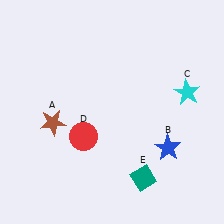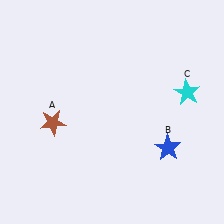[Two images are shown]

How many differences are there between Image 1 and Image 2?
There are 2 differences between the two images.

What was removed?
The red circle (D), the teal diamond (E) were removed in Image 2.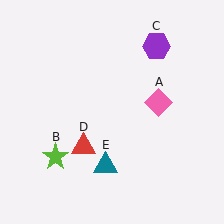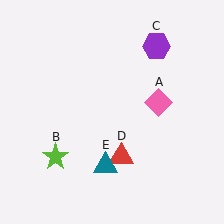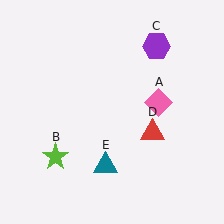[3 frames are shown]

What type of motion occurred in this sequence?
The red triangle (object D) rotated counterclockwise around the center of the scene.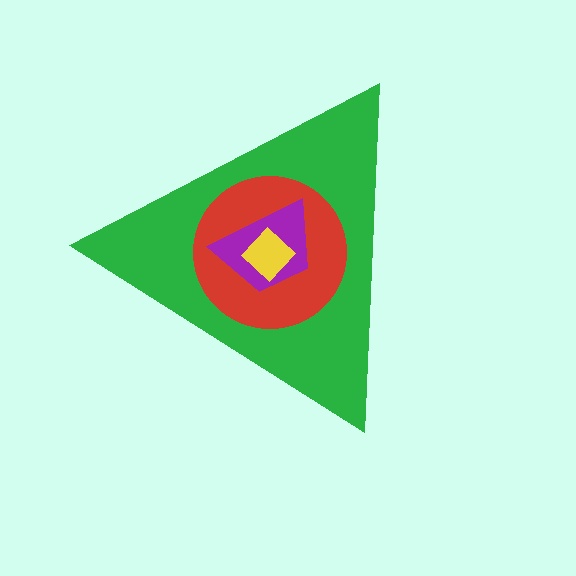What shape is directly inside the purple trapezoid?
The yellow diamond.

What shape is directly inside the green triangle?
The red circle.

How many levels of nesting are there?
4.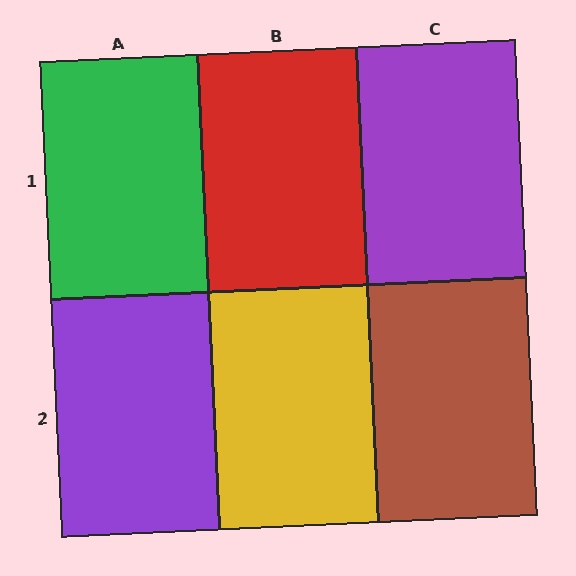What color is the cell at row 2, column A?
Purple.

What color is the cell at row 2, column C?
Brown.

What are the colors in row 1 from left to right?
Green, red, purple.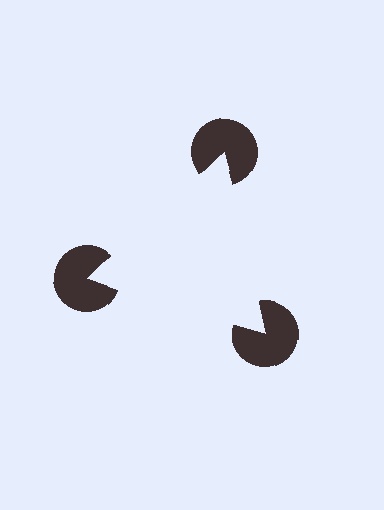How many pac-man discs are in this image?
There are 3 — one at each vertex of the illusory triangle.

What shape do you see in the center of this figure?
An illusory triangle — its edges are inferred from the aligned wedge cuts in the pac-man discs, not physically drawn.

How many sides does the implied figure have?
3 sides.